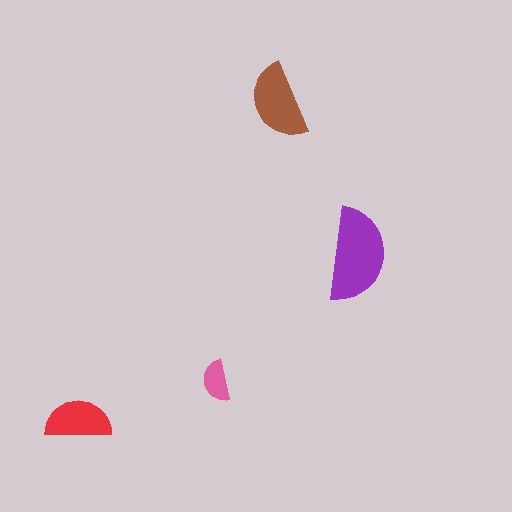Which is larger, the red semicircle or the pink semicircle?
The red one.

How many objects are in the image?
There are 4 objects in the image.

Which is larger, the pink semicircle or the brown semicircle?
The brown one.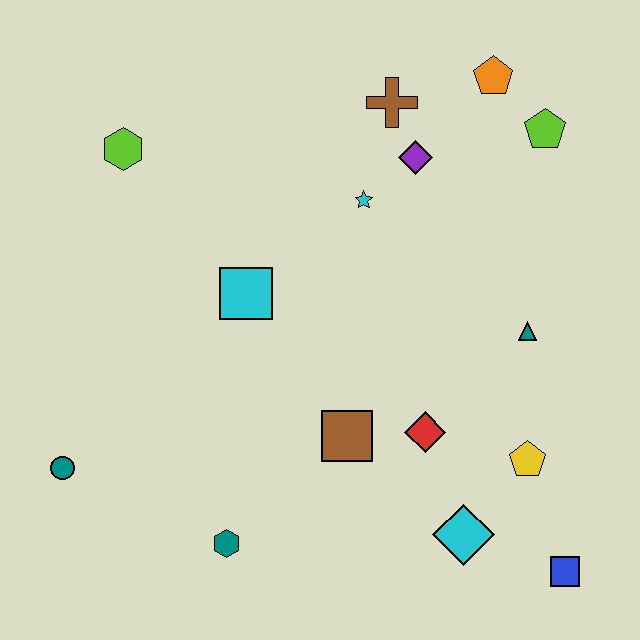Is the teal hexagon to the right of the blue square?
No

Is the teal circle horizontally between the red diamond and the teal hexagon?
No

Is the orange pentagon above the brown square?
Yes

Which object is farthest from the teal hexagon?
The orange pentagon is farthest from the teal hexagon.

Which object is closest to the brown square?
The red diamond is closest to the brown square.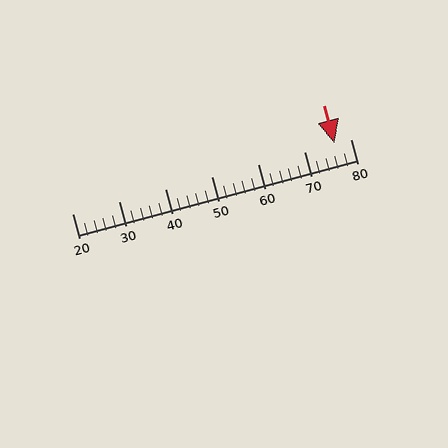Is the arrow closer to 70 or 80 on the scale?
The arrow is closer to 80.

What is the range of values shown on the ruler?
The ruler shows values from 20 to 80.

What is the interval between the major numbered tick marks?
The major tick marks are spaced 10 units apart.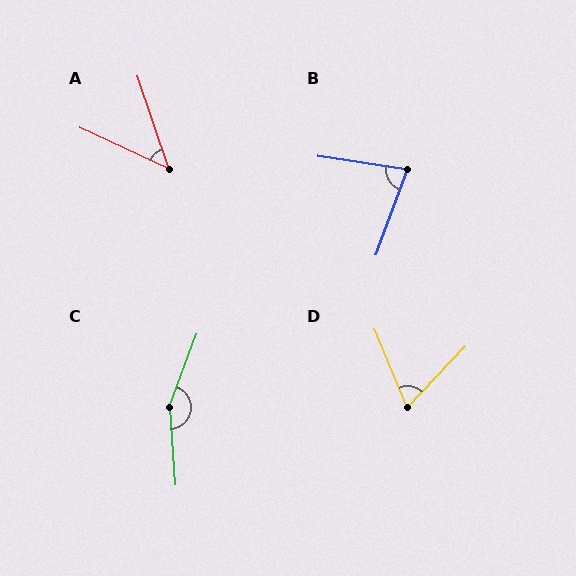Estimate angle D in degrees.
Approximately 66 degrees.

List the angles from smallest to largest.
A (47°), D (66°), B (78°), C (156°).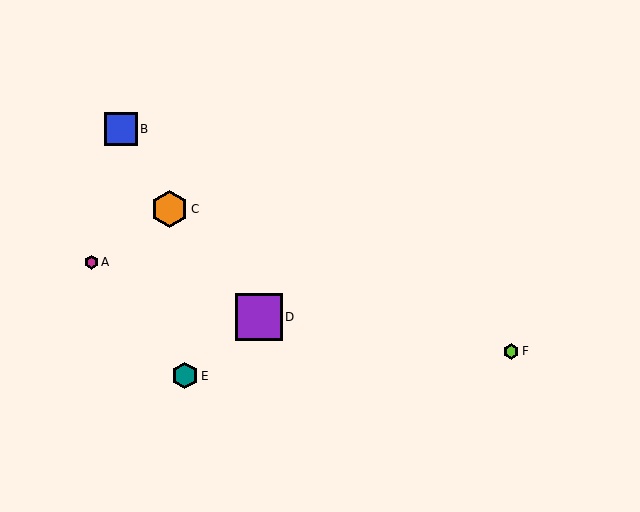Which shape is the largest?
The purple square (labeled D) is the largest.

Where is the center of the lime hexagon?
The center of the lime hexagon is at (511, 351).